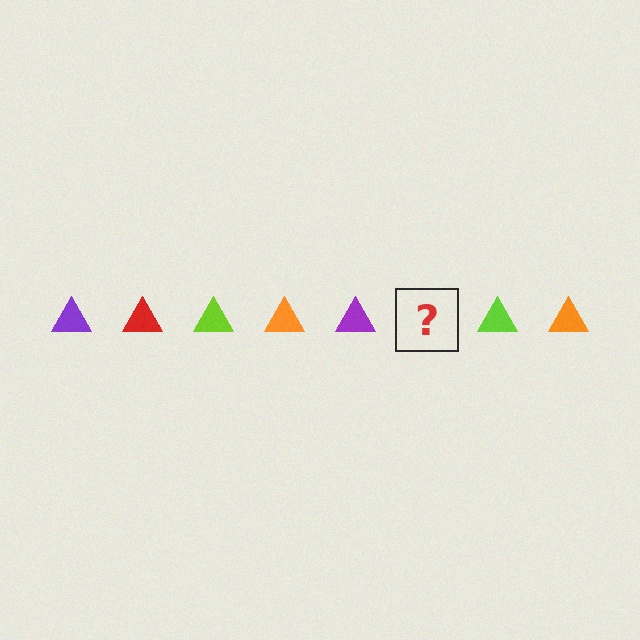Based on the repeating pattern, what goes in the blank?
The blank should be a red triangle.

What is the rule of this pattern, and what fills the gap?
The rule is that the pattern cycles through purple, red, lime, orange triangles. The gap should be filled with a red triangle.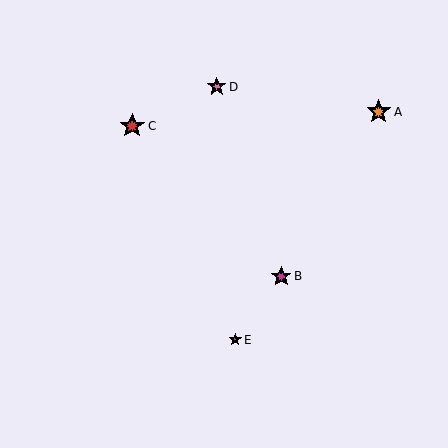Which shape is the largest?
The red star (labeled C) is the largest.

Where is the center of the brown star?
The center of the brown star is at (235, 340).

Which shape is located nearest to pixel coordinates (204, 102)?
The pink star (labeled D) at (217, 87) is nearest to that location.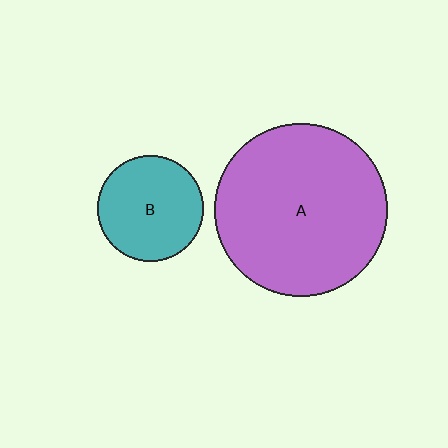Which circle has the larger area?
Circle A (purple).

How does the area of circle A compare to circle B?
Approximately 2.7 times.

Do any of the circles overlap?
No, none of the circles overlap.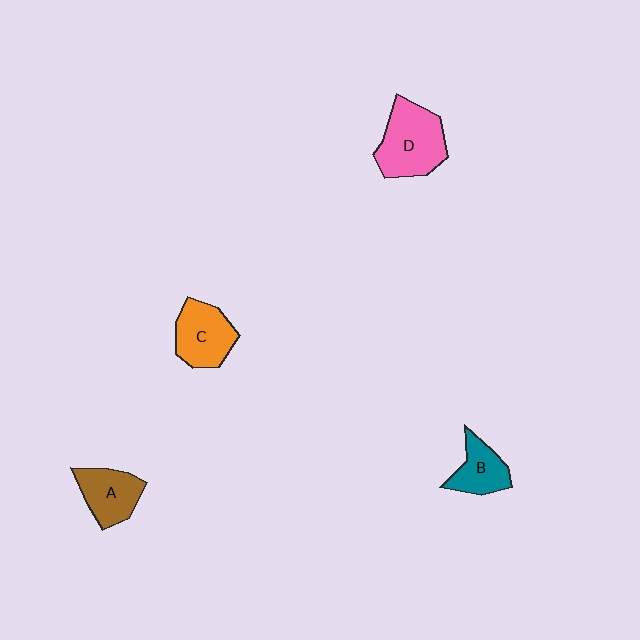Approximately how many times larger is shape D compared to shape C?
Approximately 1.3 times.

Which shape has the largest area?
Shape D (pink).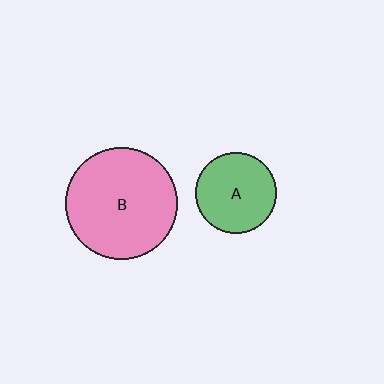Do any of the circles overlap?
No, none of the circles overlap.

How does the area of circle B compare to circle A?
Approximately 1.9 times.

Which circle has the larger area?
Circle B (pink).